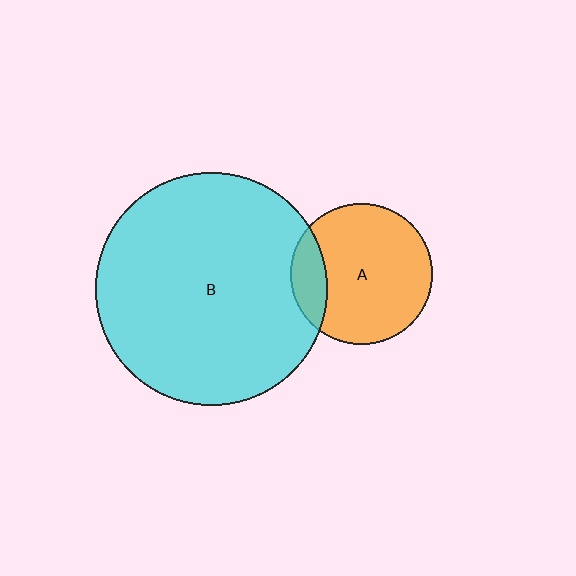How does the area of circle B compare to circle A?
Approximately 2.7 times.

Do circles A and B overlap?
Yes.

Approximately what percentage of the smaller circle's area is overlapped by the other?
Approximately 15%.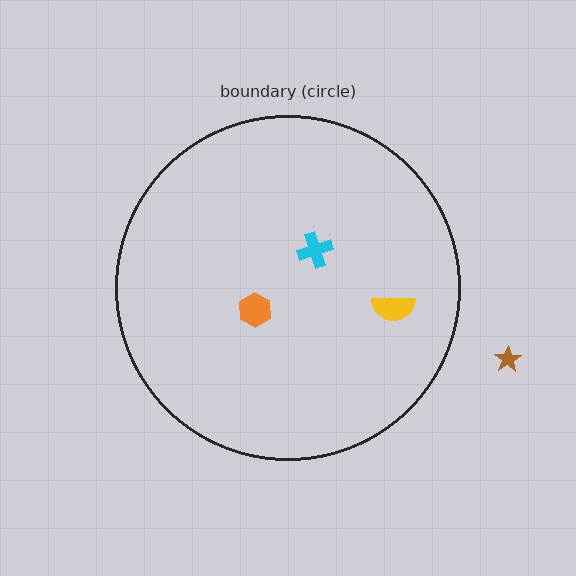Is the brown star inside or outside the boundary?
Outside.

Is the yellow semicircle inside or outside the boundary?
Inside.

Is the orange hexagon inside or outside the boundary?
Inside.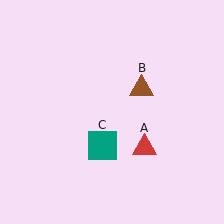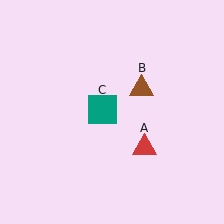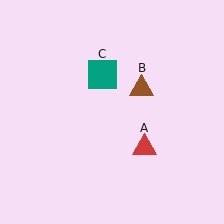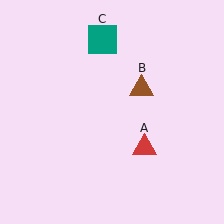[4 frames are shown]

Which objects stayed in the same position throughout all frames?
Red triangle (object A) and brown triangle (object B) remained stationary.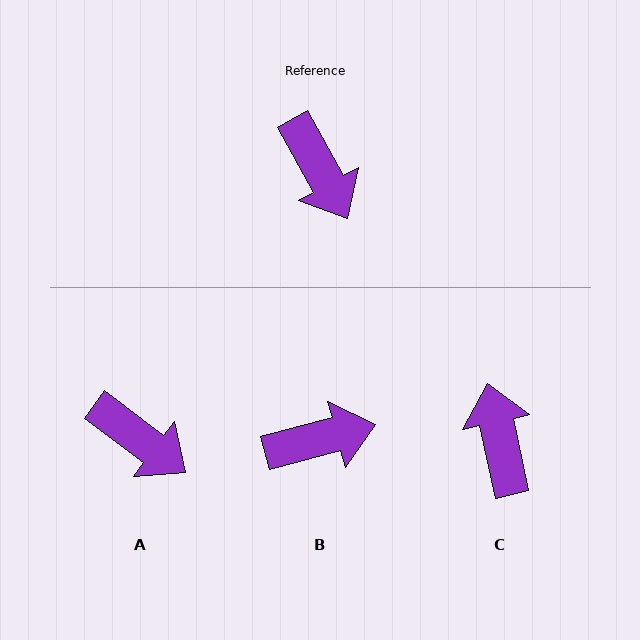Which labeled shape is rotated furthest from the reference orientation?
C, about 163 degrees away.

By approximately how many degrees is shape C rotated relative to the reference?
Approximately 163 degrees counter-clockwise.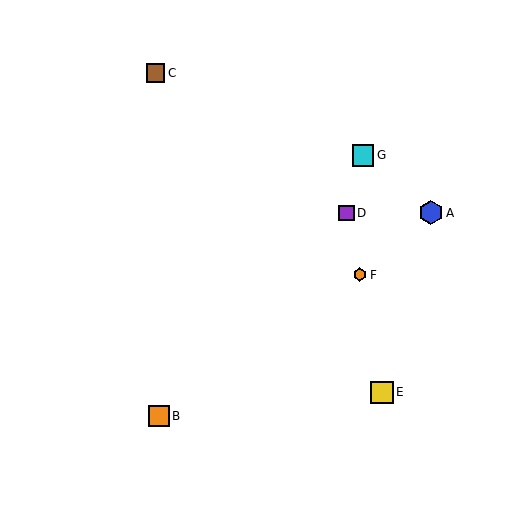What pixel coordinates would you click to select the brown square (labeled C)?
Click at (156, 73) to select the brown square C.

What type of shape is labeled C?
Shape C is a brown square.